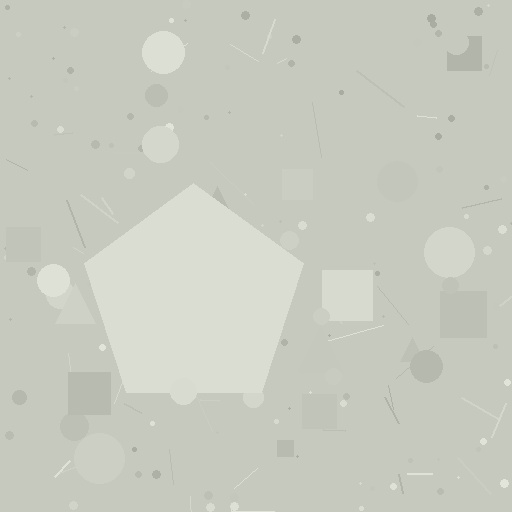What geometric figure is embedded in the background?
A pentagon is embedded in the background.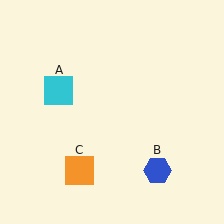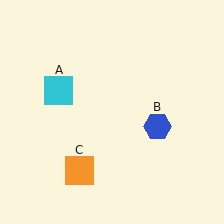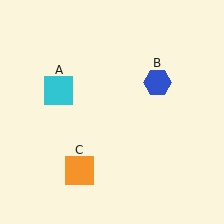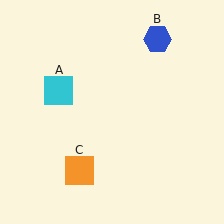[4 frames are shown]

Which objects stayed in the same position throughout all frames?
Cyan square (object A) and orange square (object C) remained stationary.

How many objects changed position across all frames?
1 object changed position: blue hexagon (object B).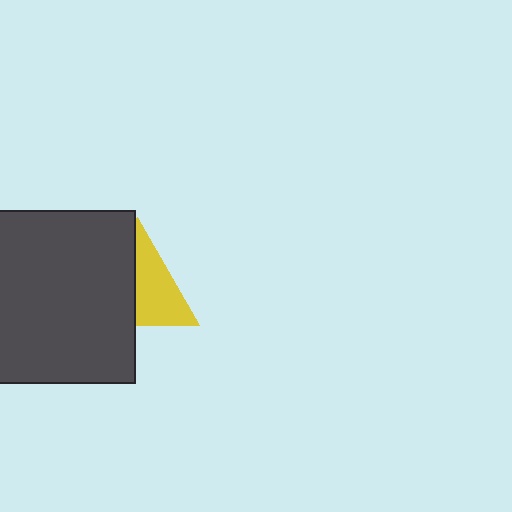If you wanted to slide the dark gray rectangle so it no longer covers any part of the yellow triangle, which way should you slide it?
Slide it left — that is the most direct way to separate the two shapes.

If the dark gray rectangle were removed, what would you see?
You would see the complete yellow triangle.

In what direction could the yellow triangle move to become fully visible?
The yellow triangle could move right. That would shift it out from behind the dark gray rectangle entirely.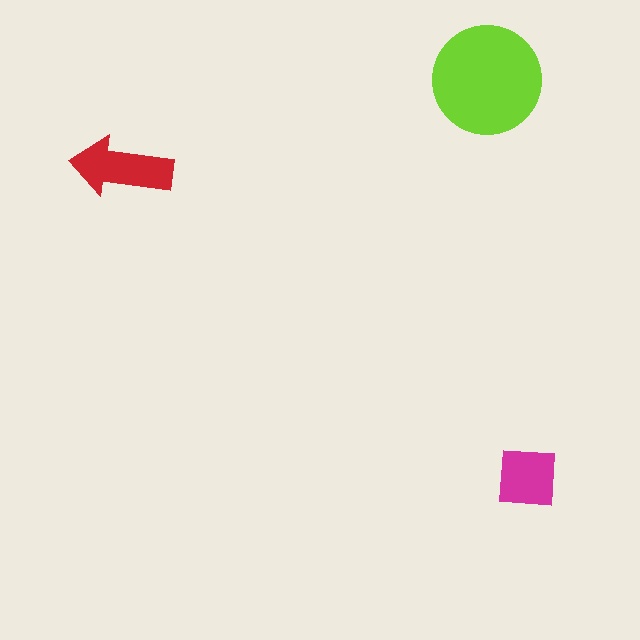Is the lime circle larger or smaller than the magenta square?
Larger.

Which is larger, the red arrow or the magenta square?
The red arrow.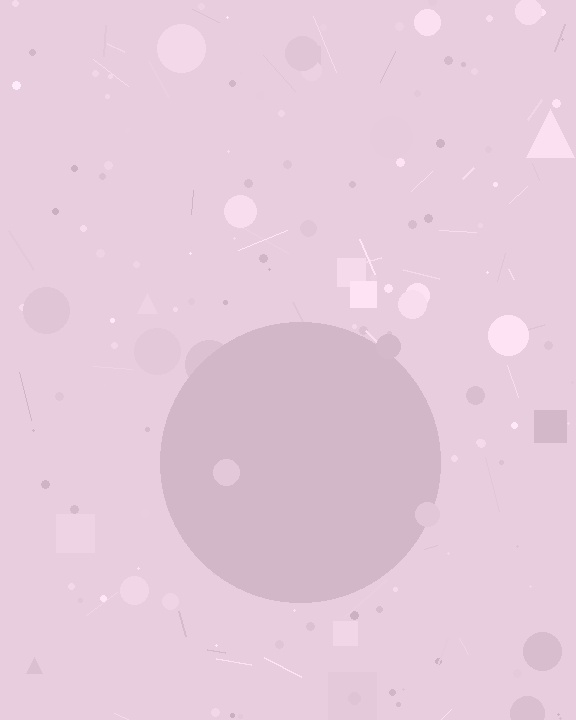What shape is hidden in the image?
A circle is hidden in the image.